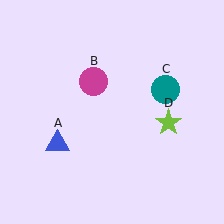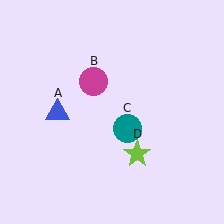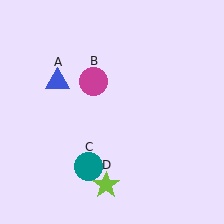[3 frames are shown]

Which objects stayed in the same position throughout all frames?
Magenta circle (object B) remained stationary.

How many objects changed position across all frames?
3 objects changed position: blue triangle (object A), teal circle (object C), lime star (object D).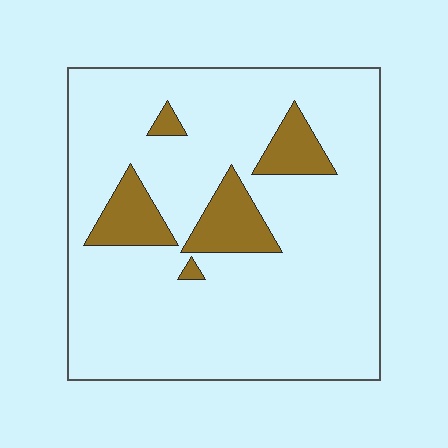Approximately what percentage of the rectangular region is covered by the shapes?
Approximately 15%.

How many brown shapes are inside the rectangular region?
5.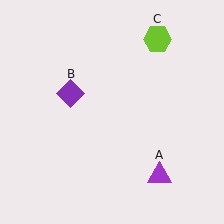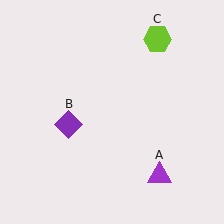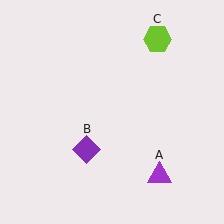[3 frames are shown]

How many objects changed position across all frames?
1 object changed position: purple diamond (object B).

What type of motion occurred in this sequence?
The purple diamond (object B) rotated counterclockwise around the center of the scene.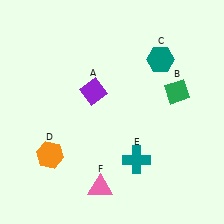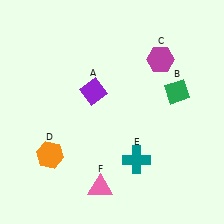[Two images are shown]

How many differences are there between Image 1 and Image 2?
There is 1 difference between the two images.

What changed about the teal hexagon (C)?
In Image 1, C is teal. In Image 2, it changed to magenta.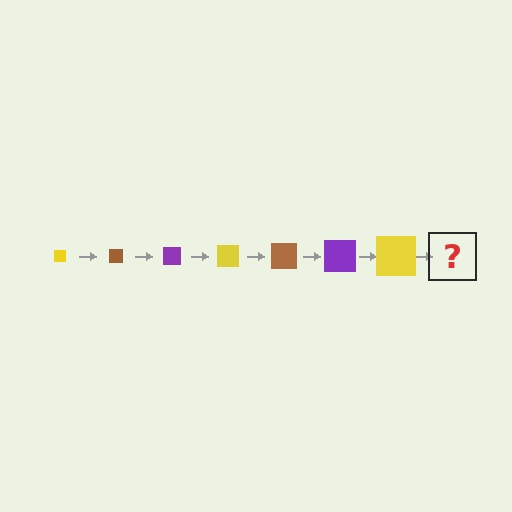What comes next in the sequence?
The next element should be a brown square, larger than the previous one.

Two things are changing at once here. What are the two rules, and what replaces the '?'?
The two rules are that the square grows larger each step and the color cycles through yellow, brown, and purple. The '?' should be a brown square, larger than the previous one.